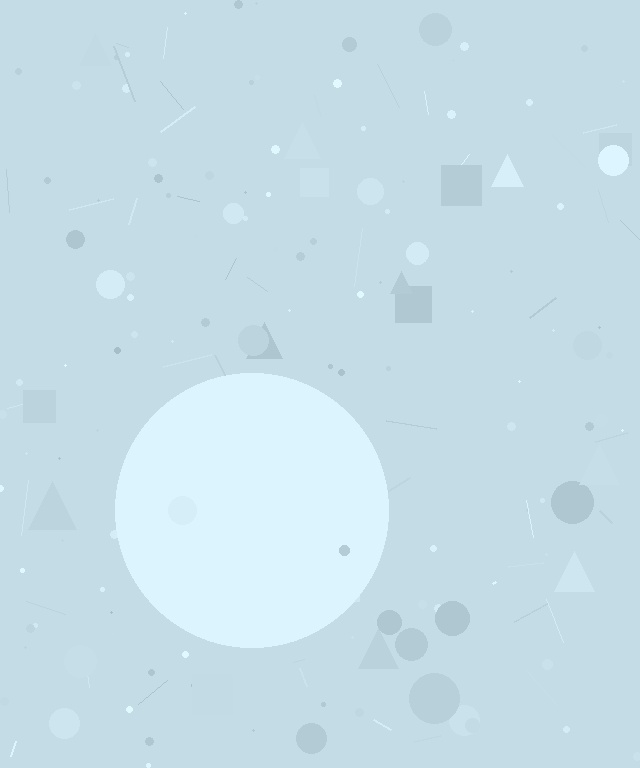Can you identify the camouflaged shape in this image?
The camouflaged shape is a circle.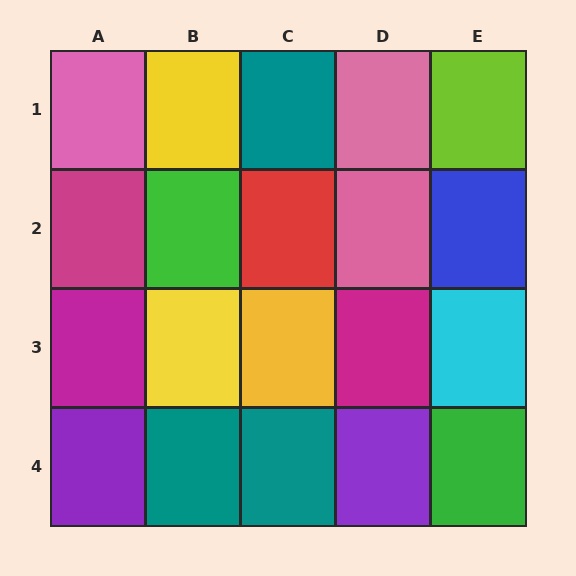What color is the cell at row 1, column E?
Lime.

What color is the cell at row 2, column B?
Green.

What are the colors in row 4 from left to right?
Purple, teal, teal, purple, green.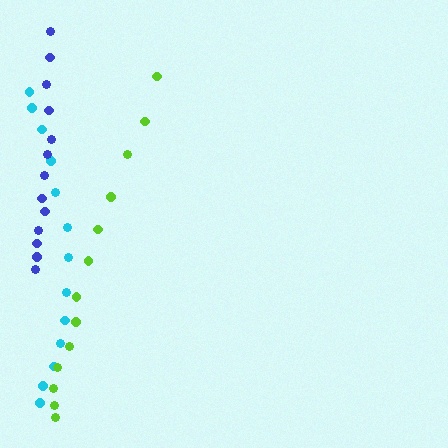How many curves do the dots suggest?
There are 3 distinct paths.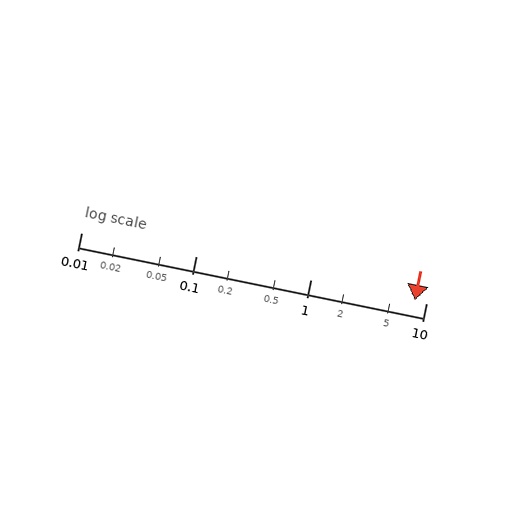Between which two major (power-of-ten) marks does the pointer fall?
The pointer is between 1 and 10.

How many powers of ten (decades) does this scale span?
The scale spans 3 decades, from 0.01 to 10.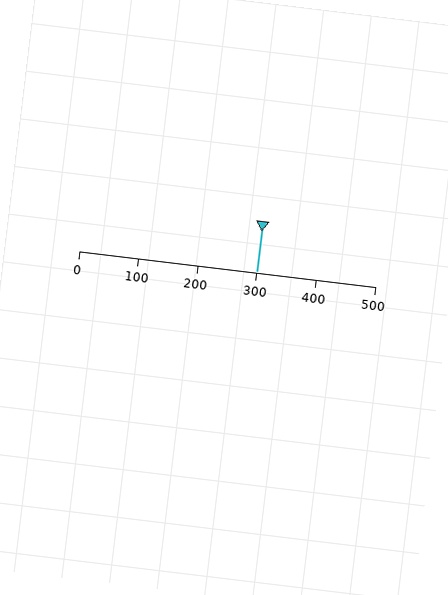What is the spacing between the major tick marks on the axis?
The major ticks are spaced 100 apart.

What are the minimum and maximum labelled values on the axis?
The axis runs from 0 to 500.